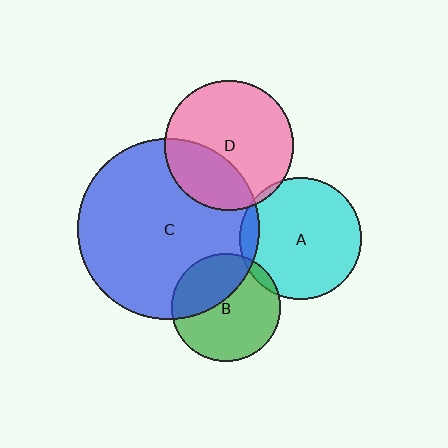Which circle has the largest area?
Circle C (blue).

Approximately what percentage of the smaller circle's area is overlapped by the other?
Approximately 30%.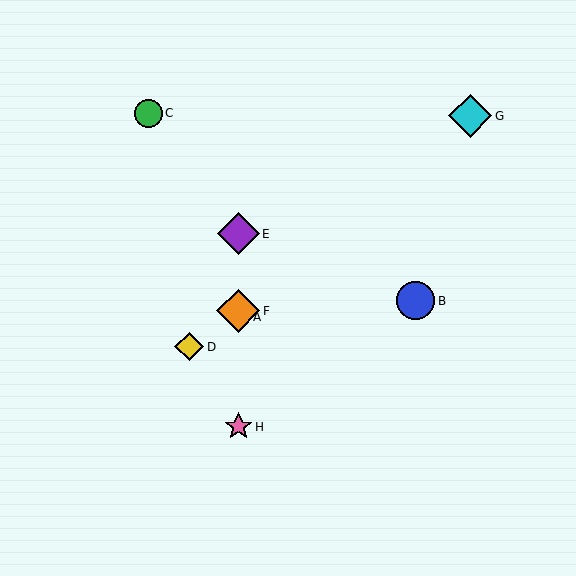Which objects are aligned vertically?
Objects A, E, F, H are aligned vertically.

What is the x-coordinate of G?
Object G is at x≈470.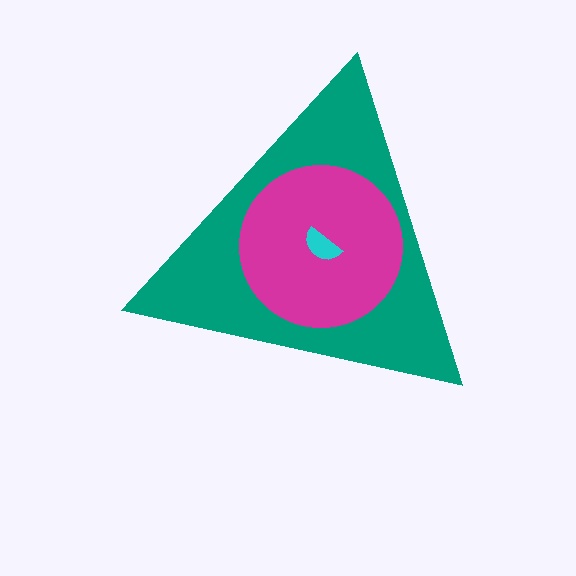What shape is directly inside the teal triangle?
The magenta circle.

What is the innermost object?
The cyan semicircle.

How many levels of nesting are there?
3.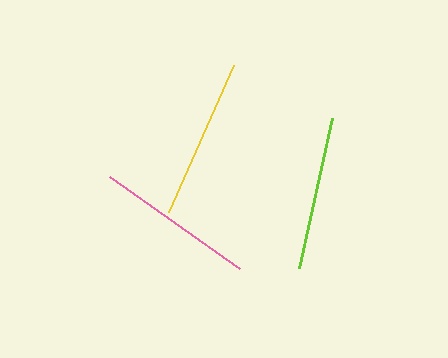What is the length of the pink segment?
The pink segment is approximately 159 pixels long.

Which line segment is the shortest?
The lime line is the shortest at approximately 154 pixels.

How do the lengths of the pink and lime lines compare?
The pink and lime lines are approximately the same length.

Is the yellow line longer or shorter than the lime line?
The yellow line is longer than the lime line.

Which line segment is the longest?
The yellow line is the longest at approximately 161 pixels.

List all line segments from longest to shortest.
From longest to shortest: yellow, pink, lime.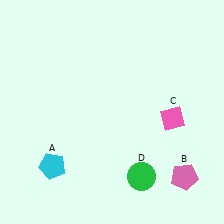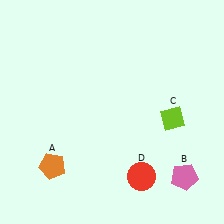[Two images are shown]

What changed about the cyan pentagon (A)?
In Image 1, A is cyan. In Image 2, it changed to orange.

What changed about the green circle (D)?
In Image 1, D is green. In Image 2, it changed to red.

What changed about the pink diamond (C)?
In Image 1, C is pink. In Image 2, it changed to lime.